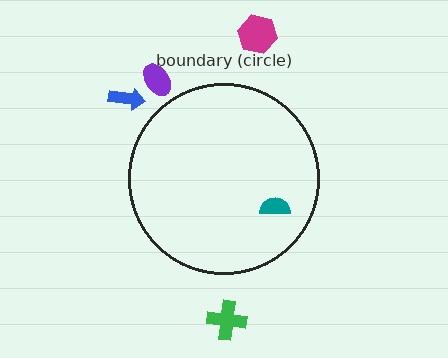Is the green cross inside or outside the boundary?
Outside.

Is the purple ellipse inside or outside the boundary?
Outside.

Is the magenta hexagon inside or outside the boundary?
Outside.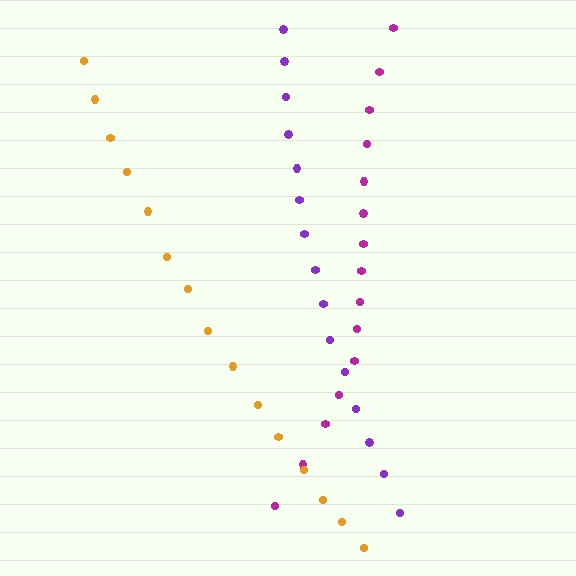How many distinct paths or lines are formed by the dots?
There are 3 distinct paths.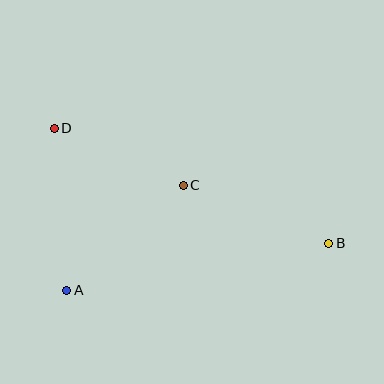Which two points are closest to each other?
Points C and D are closest to each other.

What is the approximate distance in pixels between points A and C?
The distance between A and C is approximately 157 pixels.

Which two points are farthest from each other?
Points B and D are farthest from each other.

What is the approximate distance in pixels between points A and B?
The distance between A and B is approximately 266 pixels.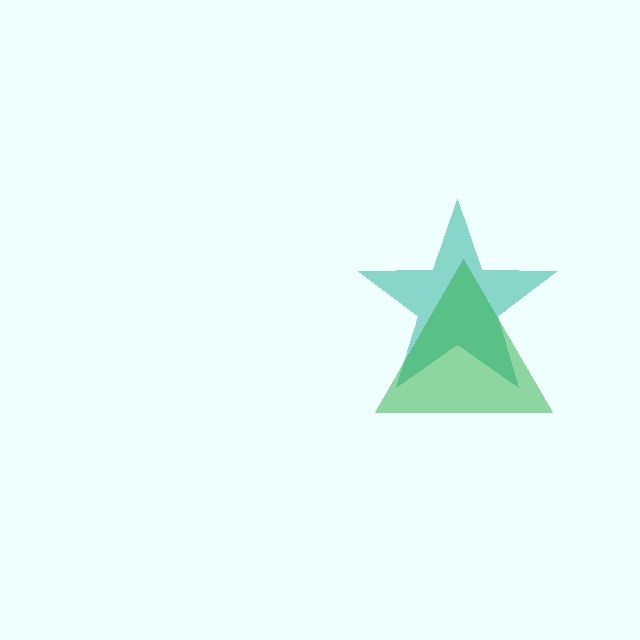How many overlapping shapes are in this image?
There are 2 overlapping shapes in the image.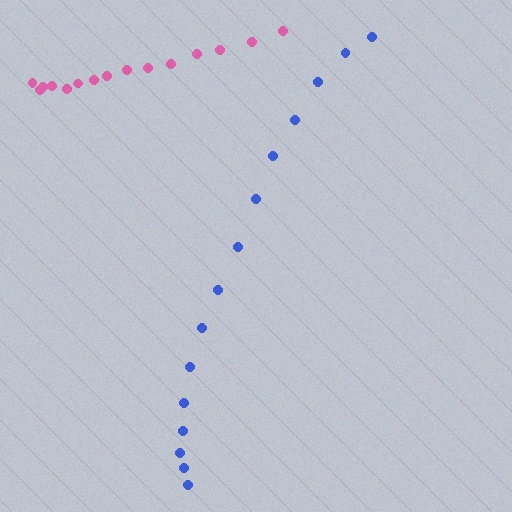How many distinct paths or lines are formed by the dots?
There are 2 distinct paths.